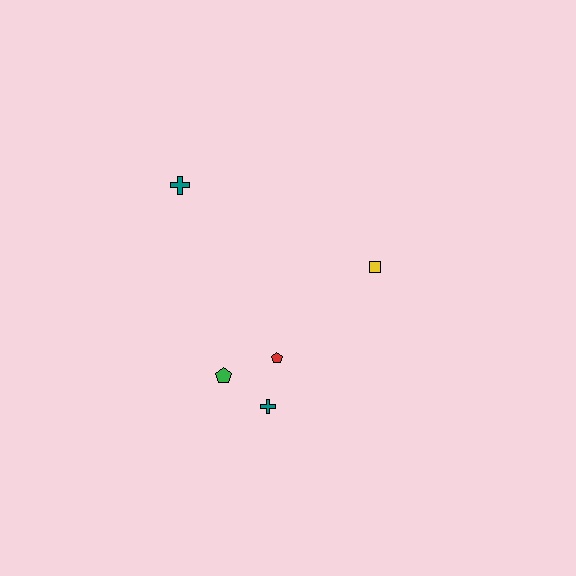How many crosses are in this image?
There are 2 crosses.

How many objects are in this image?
There are 5 objects.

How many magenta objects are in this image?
There are no magenta objects.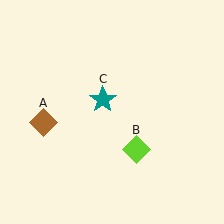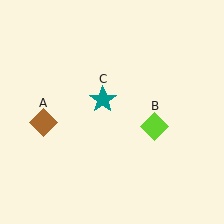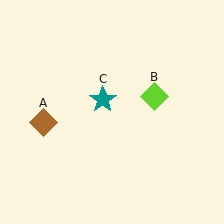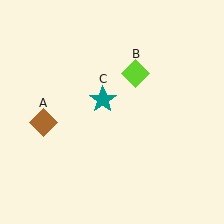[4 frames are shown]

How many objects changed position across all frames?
1 object changed position: lime diamond (object B).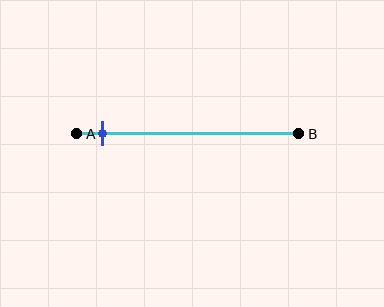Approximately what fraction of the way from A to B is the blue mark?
The blue mark is approximately 10% of the way from A to B.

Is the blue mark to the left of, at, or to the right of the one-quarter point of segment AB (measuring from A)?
The blue mark is to the left of the one-quarter point of segment AB.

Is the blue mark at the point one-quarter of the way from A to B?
No, the mark is at about 10% from A, not at the 25% one-quarter point.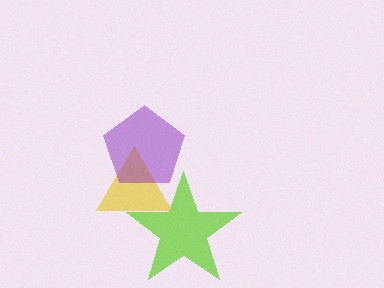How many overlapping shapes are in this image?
There are 3 overlapping shapes in the image.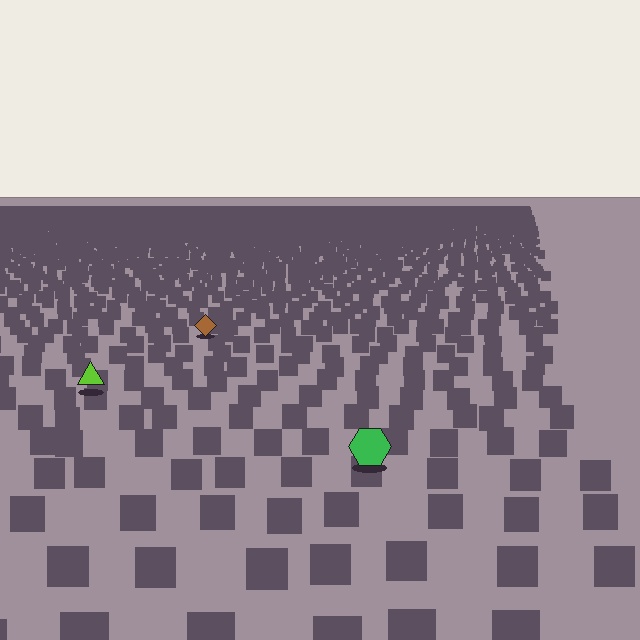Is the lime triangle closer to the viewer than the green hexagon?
No. The green hexagon is closer — you can tell from the texture gradient: the ground texture is coarser near it.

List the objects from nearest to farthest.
From nearest to farthest: the green hexagon, the lime triangle, the brown diamond.